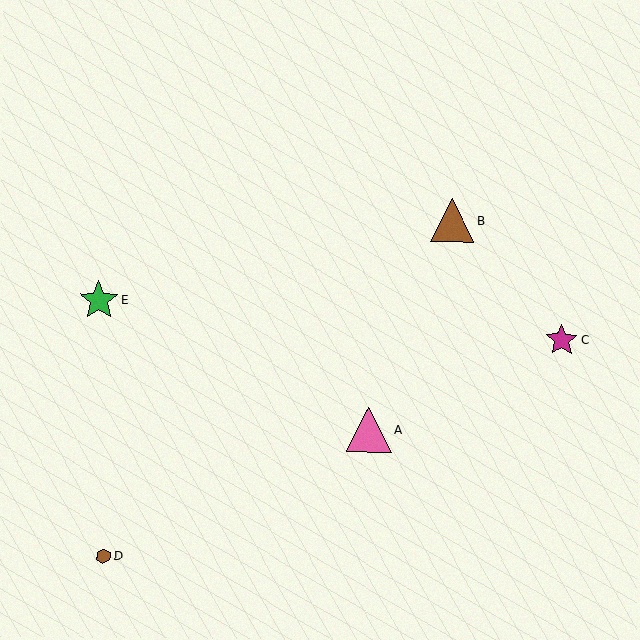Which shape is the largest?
The pink triangle (labeled A) is the largest.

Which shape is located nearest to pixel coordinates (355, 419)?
The pink triangle (labeled A) at (369, 429) is nearest to that location.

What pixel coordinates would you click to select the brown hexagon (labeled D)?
Click at (103, 556) to select the brown hexagon D.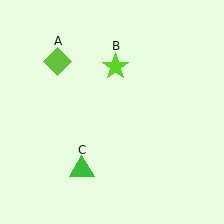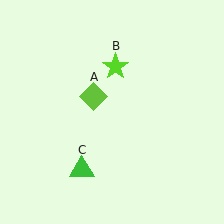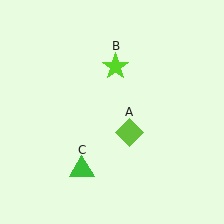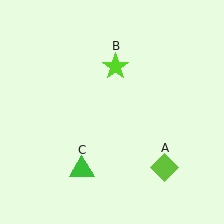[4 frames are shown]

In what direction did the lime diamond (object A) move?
The lime diamond (object A) moved down and to the right.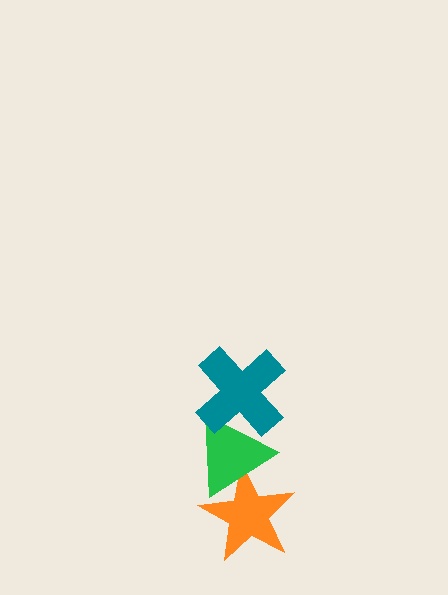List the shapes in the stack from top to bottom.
From top to bottom: the teal cross, the green triangle, the orange star.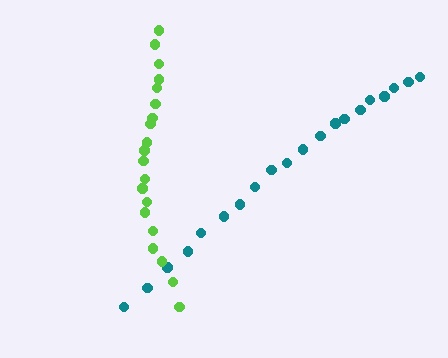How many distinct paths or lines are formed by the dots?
There are 2 distinct paths.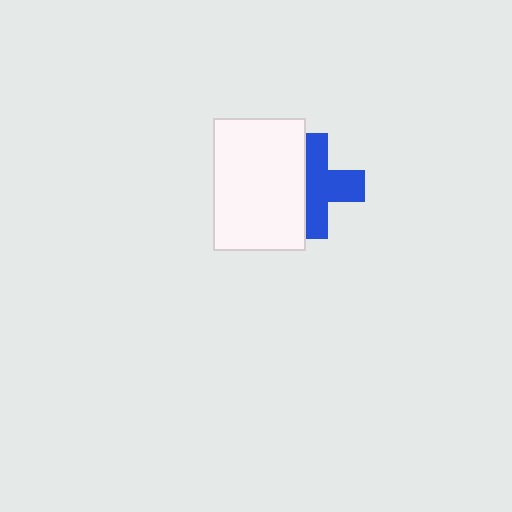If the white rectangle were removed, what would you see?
You would see the complete blue cross.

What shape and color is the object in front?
The object in front is a white rectangle.